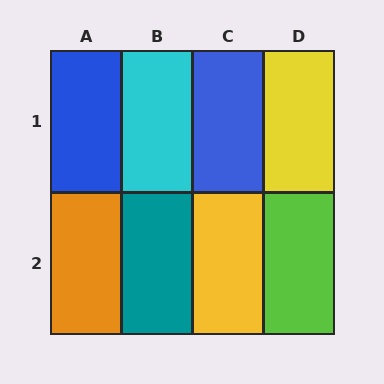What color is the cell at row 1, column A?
Blue.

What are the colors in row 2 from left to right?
Orange, teal, yellow, lime.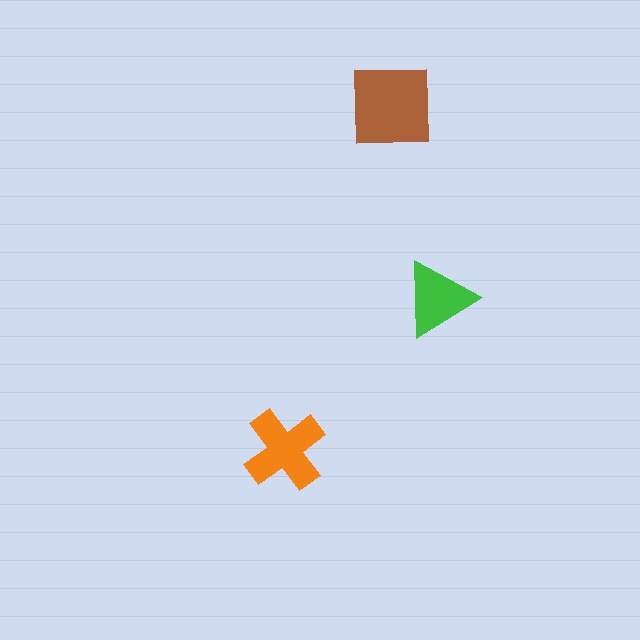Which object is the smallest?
The green triangle.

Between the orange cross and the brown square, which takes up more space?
The brown square.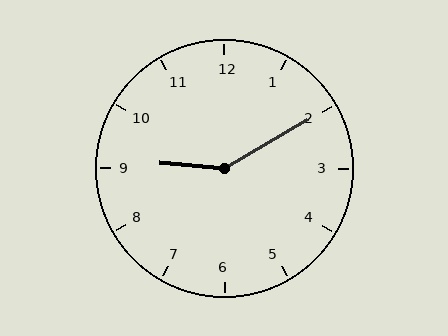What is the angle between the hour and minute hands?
Approximately 145 degrees.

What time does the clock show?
9:10.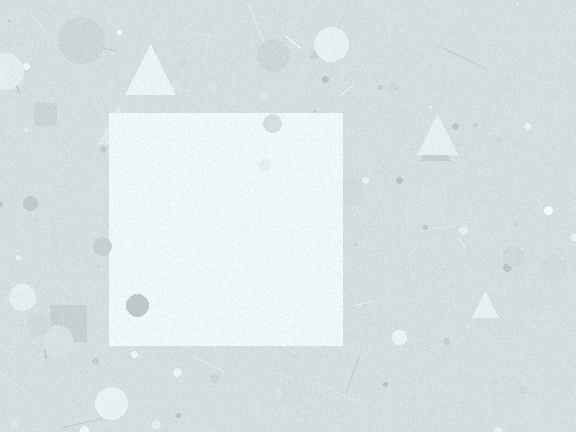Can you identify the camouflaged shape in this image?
The camouflaged shape is a square.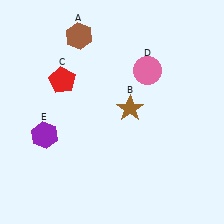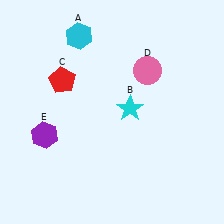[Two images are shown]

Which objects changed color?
A changed from brown to cyan. B changed from brown to cyan.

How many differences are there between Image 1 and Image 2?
There are 2 differences between the two images.